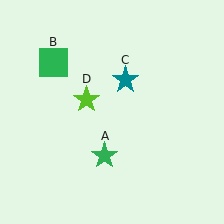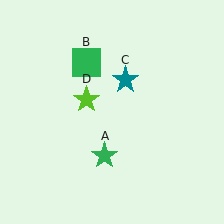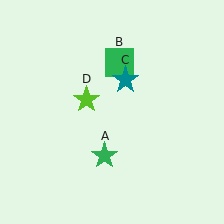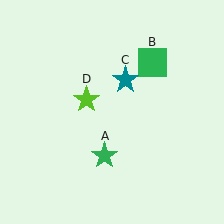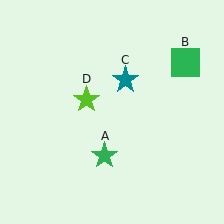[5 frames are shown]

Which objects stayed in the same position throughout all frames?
Green star (object A) and teal star (object C) and lime star (object D) remained stationary.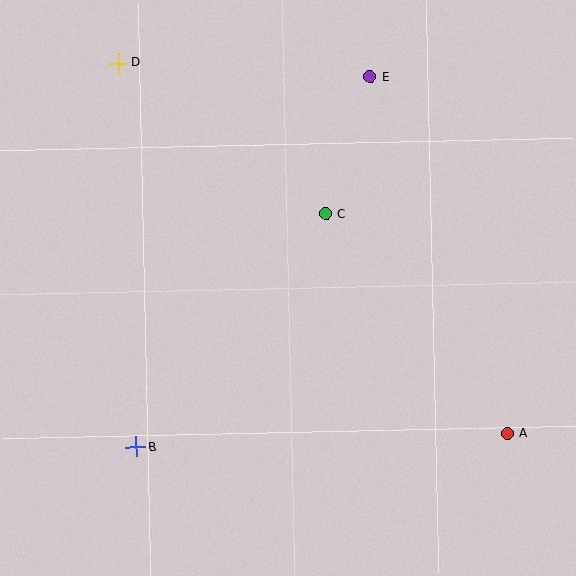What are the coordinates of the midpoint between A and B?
The midpoint between A and B is at (322, 440).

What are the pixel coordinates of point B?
Point B is at (136, 447).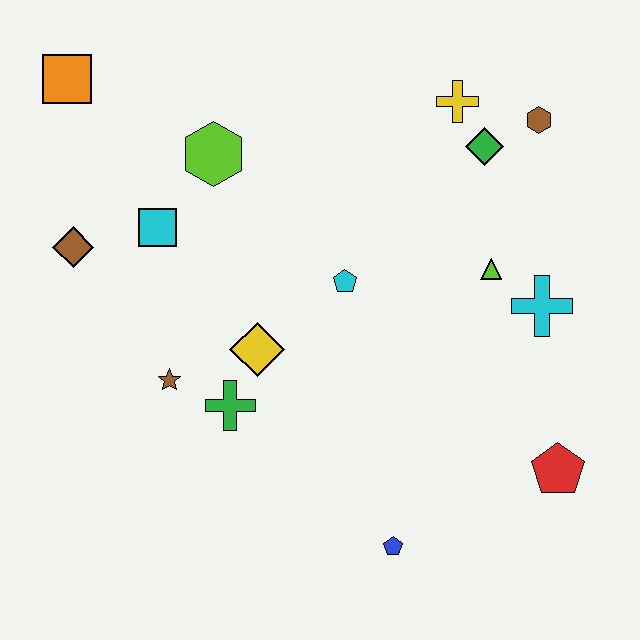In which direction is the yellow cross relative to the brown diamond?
The yellow cross is to the right of the brown diamond.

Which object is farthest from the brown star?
The brown hexagon is farthest from the brown star.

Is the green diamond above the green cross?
Yes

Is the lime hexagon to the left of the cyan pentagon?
Yes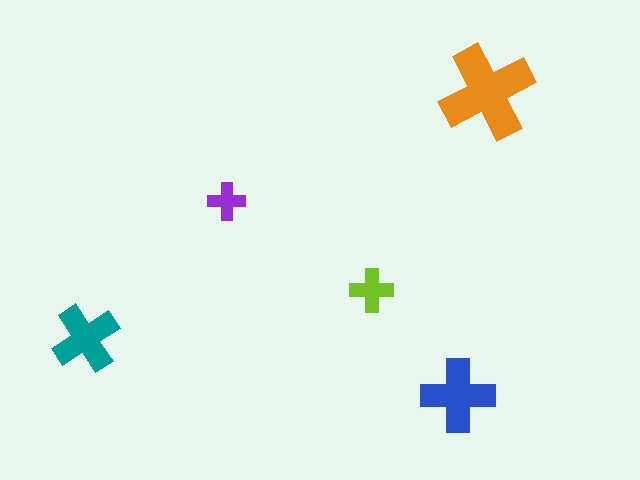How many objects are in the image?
There are 5 objects in the image.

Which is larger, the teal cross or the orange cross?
The orange one.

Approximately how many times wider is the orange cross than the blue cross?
About 1.5 times wider.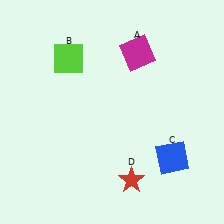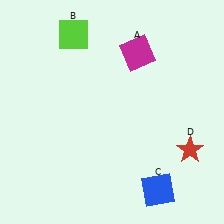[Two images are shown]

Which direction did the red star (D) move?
The red star (D) moved right.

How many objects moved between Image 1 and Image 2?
3 objects moved between the two images.